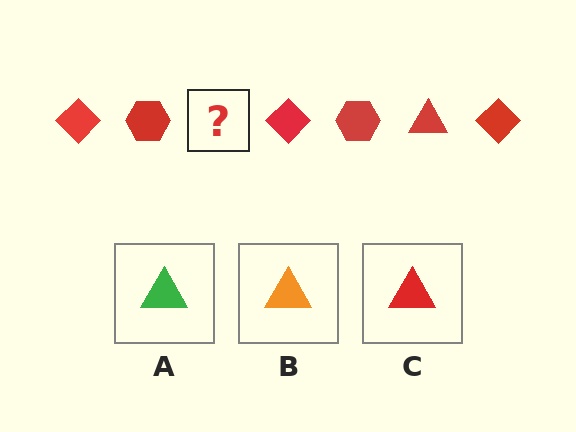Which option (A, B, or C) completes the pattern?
C.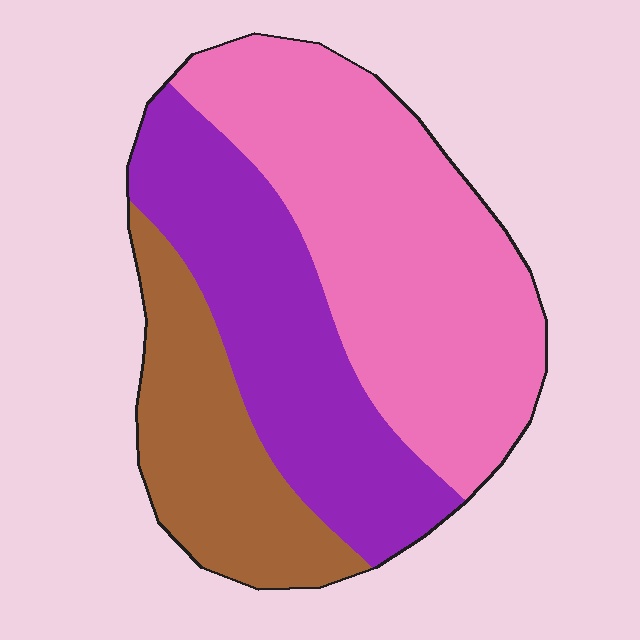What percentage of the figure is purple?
Purple covers about 30% of the figure.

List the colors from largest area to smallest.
From largest to smallest: pink, purple, brown.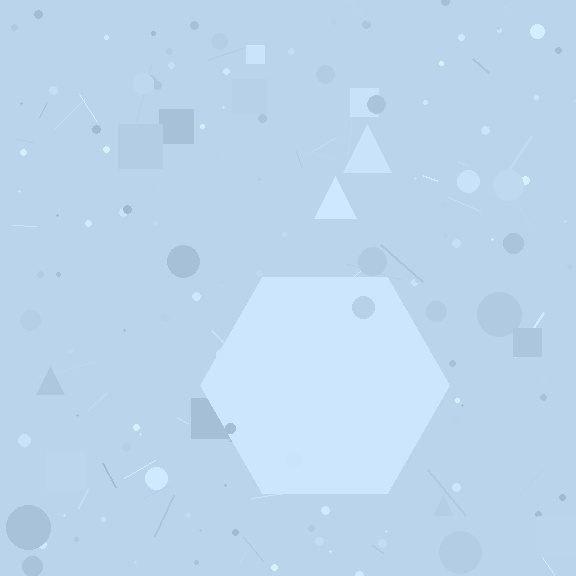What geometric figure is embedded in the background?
A hexagon is embedded in the background.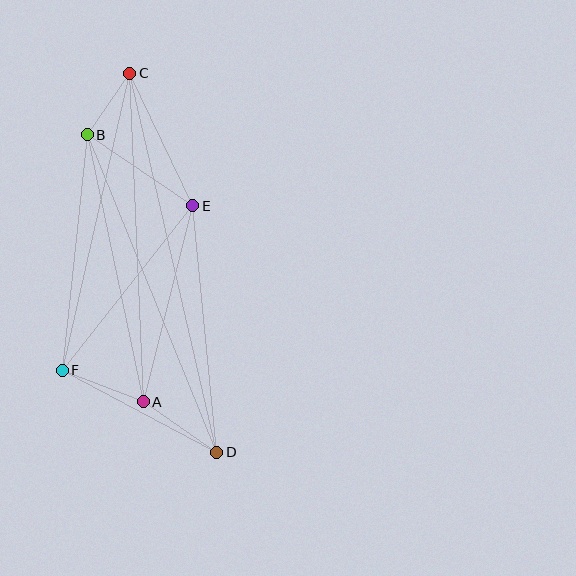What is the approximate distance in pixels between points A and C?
The distance between A and C is approximately 329 pixels.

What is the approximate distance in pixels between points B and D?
The distance between B and D is approximately 343 pixels.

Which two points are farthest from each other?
Points C and D are farthest from each other.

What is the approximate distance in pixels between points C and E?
The distance between C and E is approximately 147 pixels.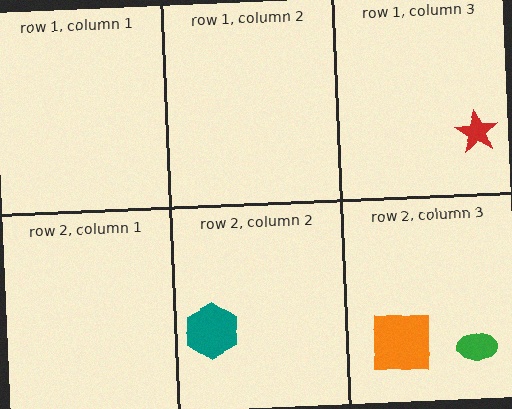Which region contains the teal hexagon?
The row 2, column 2 region.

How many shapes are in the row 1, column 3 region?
1.